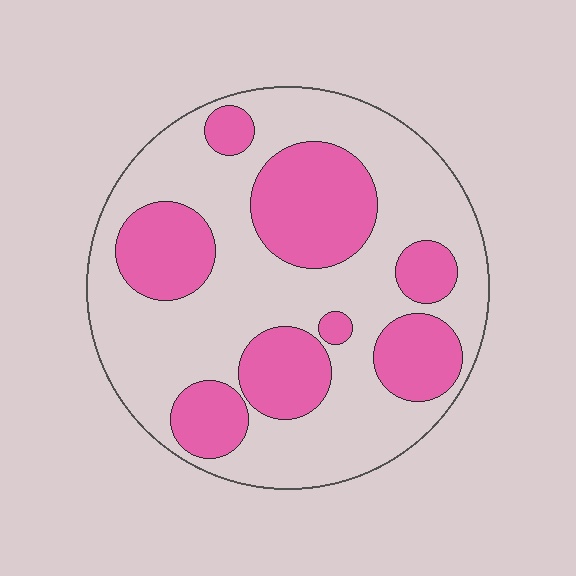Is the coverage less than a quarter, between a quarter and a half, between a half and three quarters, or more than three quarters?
Between a quarter and a half.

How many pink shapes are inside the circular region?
8.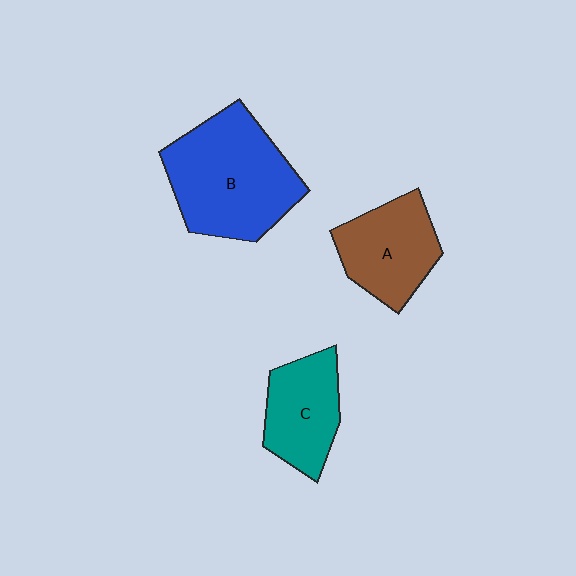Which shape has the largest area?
Shape B (blue).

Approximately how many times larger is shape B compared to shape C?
Approximately 1.7 times.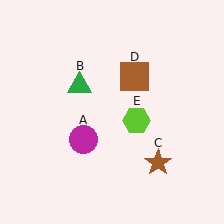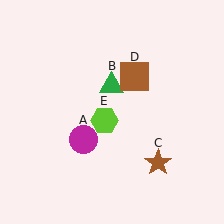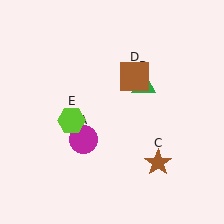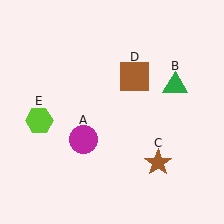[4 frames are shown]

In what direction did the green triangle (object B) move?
The green triangle (object B) moved right.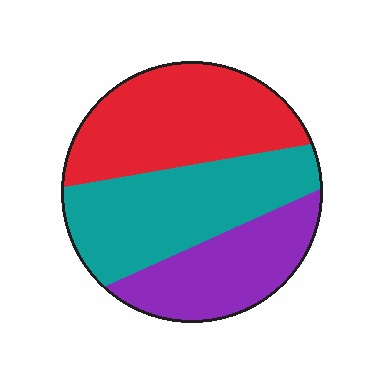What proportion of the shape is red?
Red covers about 35% of the shape.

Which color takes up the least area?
Purple, at roughly 25%.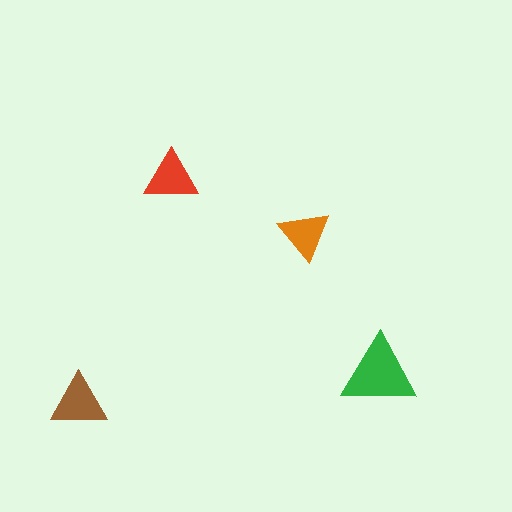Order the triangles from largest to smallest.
the green one, the brown one, the red one, the orange one.